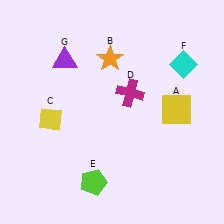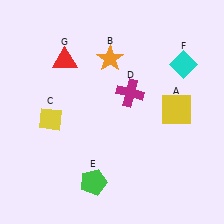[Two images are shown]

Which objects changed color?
E changed from lime to green. G changed from purple to red.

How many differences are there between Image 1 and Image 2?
There are 2 differences between the two images.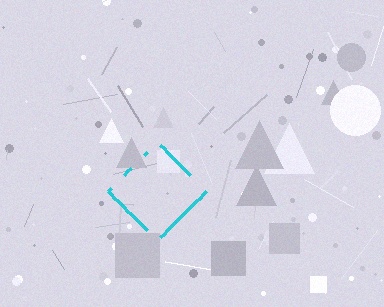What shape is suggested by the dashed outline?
The dashed outline suggests a diamond.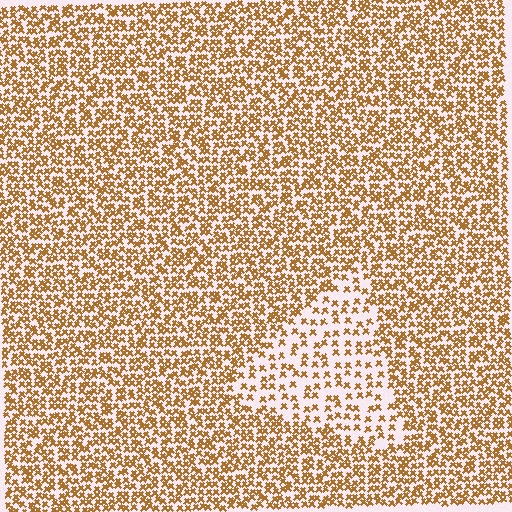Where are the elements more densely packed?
The elements are more densely packed outside the triangle boundary.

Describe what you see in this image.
The image contains small brown elements arranged at two different densities. A triangle-shaped region is visible where the elements are less densely packed than the surrounding area.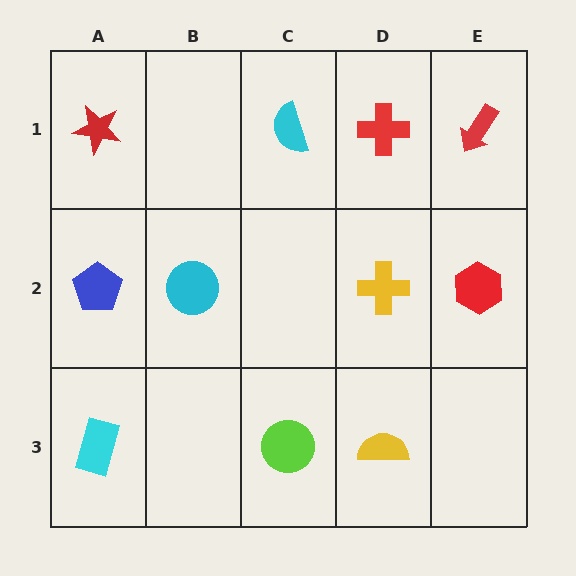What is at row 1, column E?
A red arrow.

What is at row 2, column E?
A red hexagon.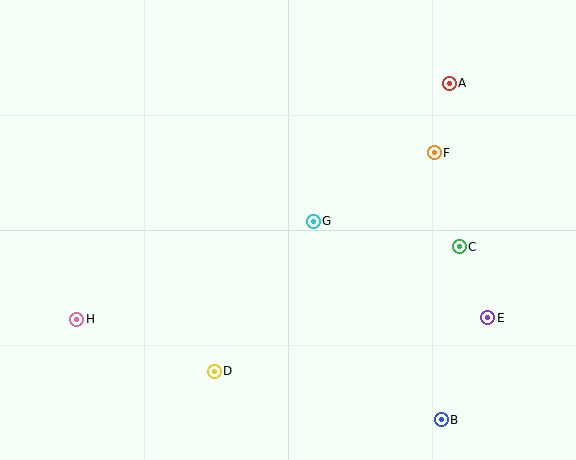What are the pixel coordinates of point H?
Point H is at (77, 319).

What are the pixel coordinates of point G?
Point G is at (313, 221).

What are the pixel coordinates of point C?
Point C is at (459, 247).